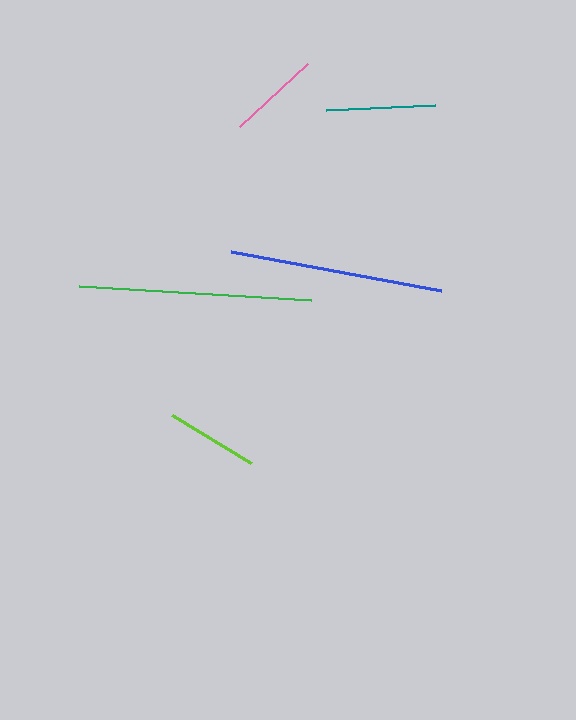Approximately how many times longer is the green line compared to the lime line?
The green line is approximately 2.5 times the length of the lime line.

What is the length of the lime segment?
The lime segment is approximately 92 pixels long.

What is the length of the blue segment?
The blue segment is approximately 213 pixels long.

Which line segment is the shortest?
The pink line is the shortest at approximately 92 pixels.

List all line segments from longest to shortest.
From longest to shortest: green, blue, teal, lime, pink.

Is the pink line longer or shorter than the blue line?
The blue line is longer than the pink line.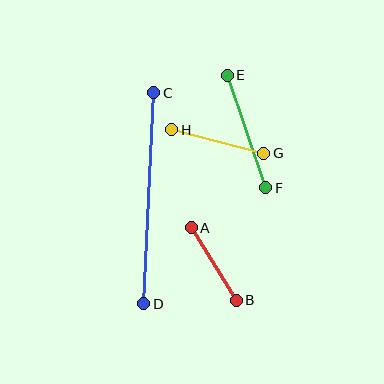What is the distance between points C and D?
The distance is approximately 211 pixels.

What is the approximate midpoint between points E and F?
The midpoint is at approximately (247, 132) pixels.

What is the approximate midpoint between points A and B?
The midpoint is at approximately (214, 264) pixels.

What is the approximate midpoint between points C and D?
The midpoint is at approximately (149, 198) pixels.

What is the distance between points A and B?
The distance is approximately 85 pixels.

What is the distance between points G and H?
The distance is approximately 95 pixels.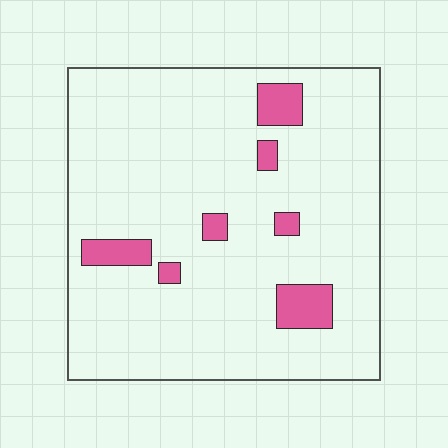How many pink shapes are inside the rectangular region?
7.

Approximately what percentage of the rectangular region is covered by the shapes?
Approximately 10%.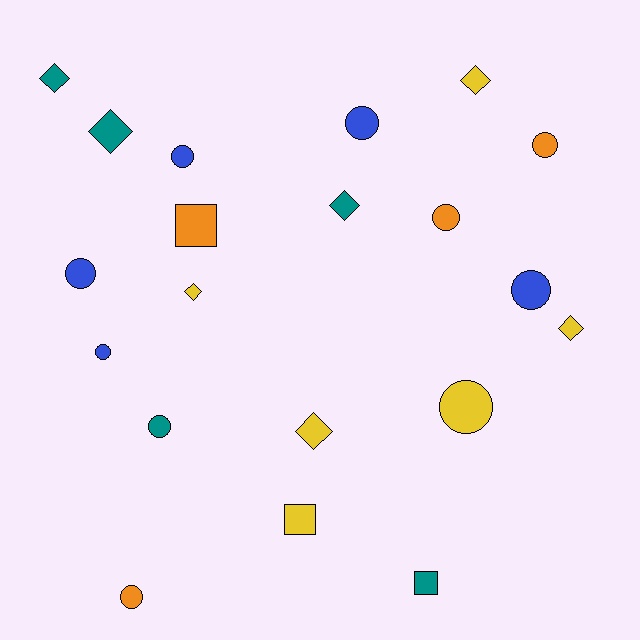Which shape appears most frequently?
Circle, with 10 objects.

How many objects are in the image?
There are 20 objects.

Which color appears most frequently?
Yellow, with 6 objects.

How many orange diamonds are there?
There are no orange diamonds.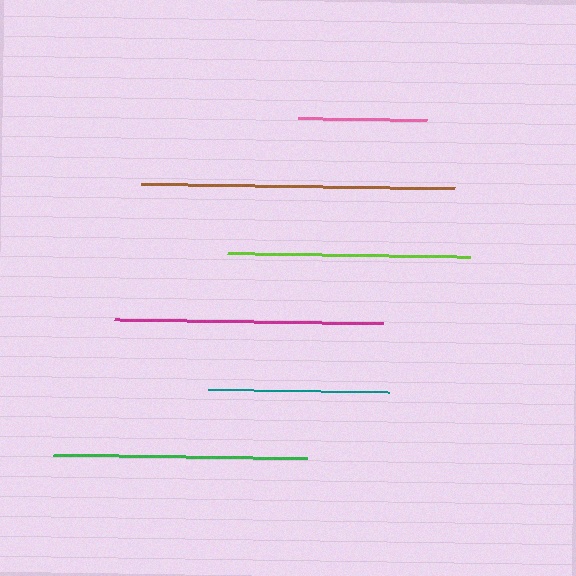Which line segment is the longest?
The brown line is the longest at approximately 315 pixels.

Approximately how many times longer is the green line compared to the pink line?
The green line is approximately 2.0 times the length of the pink line.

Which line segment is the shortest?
The pink line is the shortest at approximately 128 pixels.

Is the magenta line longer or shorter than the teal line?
The magenta line is longer than the teal line.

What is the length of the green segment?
The green segment is approximately 254 pixels long.